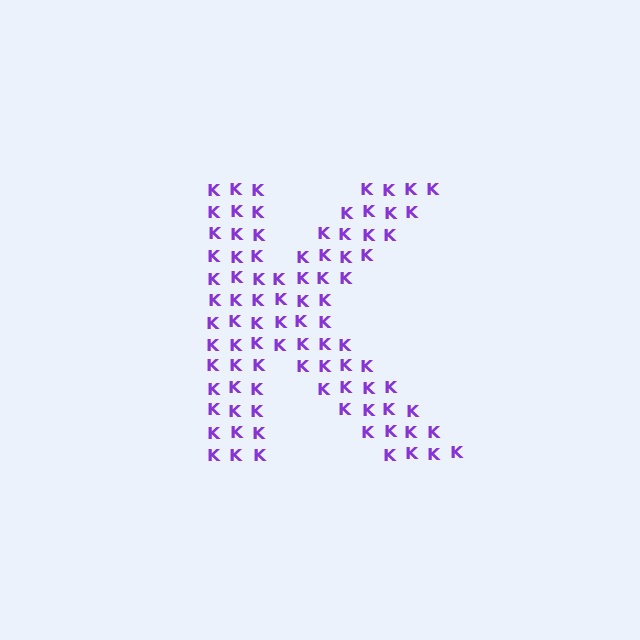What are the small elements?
The small elements are letter K's.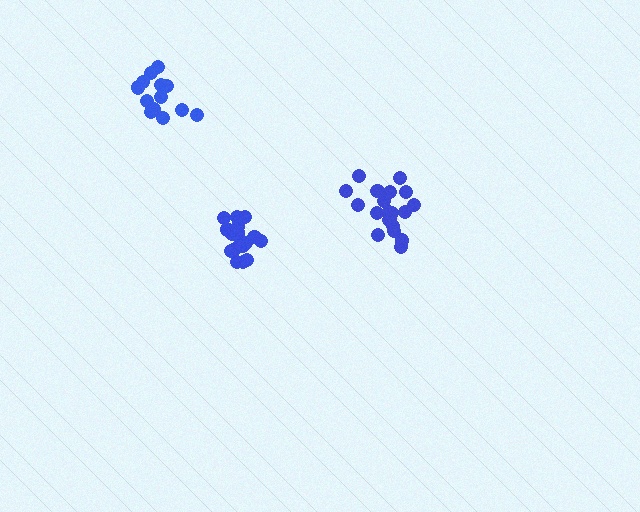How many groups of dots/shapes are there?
There are 3 groups.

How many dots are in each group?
Group 1: 17 dots, Group 2: 19 dots, Group 3: 13 dots (49 total).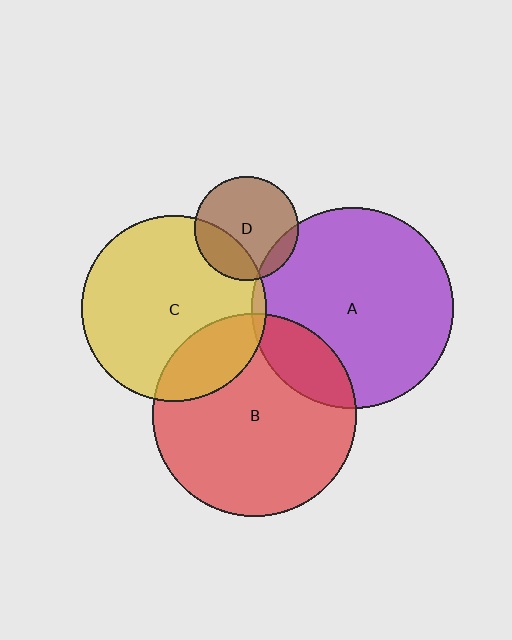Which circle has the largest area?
Circle B (red).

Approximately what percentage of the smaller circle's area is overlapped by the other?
Approximately 20%.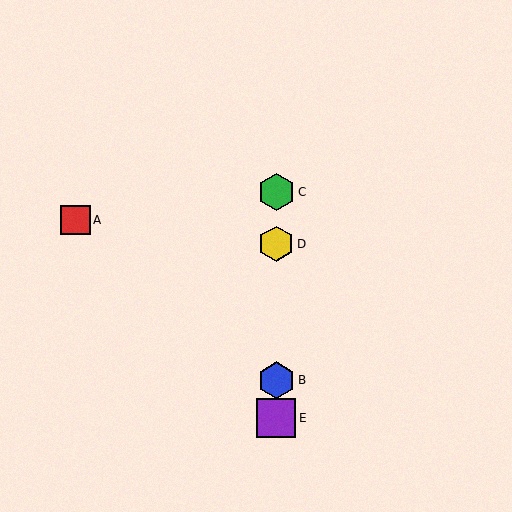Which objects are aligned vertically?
Objects B, C, D, E are aligned vertically.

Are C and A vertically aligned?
No, C is at x≈276 and A is at x≈76.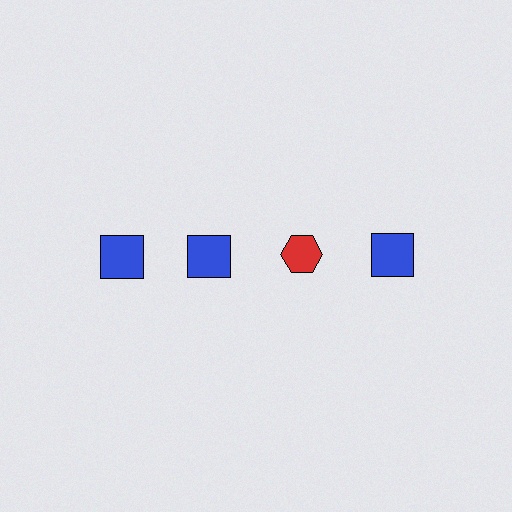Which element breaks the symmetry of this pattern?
The red hexagon in the top row, center column breaks the symmetry. All other shapes are blue squares.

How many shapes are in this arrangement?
There are 4 shapes arranged in a grid pattern.